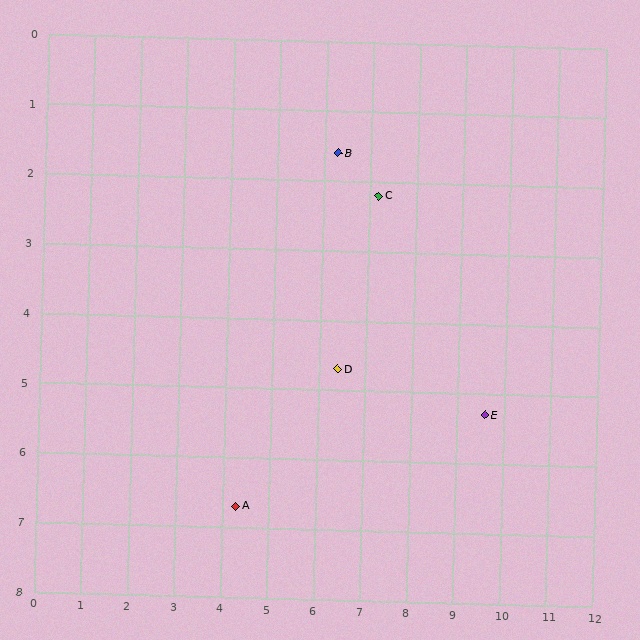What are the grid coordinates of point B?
Point B is at approximately (6.3, 1.6).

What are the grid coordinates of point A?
Point A is at approximately (4.3, 6.7).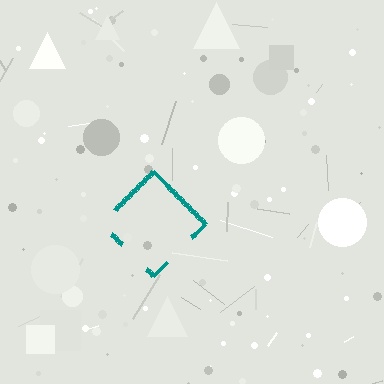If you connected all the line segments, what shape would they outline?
They would outline a diamond.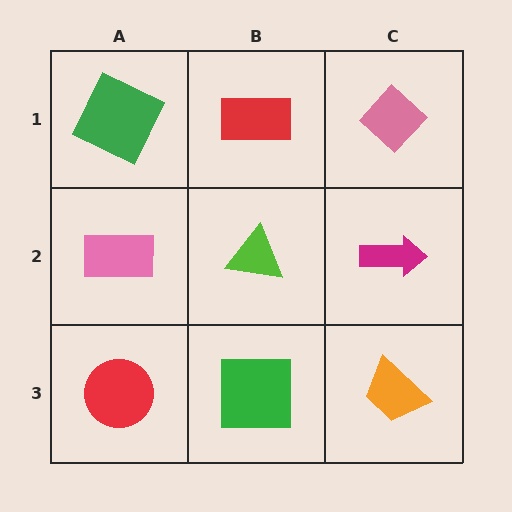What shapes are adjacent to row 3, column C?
A magenta arrow (row 2, column C), a green square (row 3, column B).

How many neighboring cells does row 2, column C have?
3.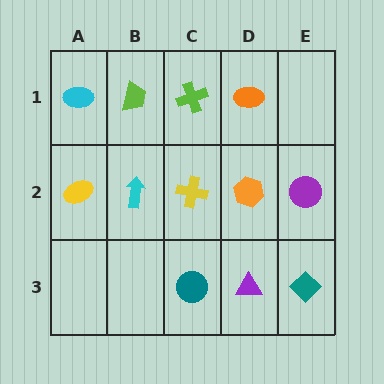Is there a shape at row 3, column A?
No, that cell is empty.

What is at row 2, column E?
A purple circle.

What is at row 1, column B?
A lime trapezoid.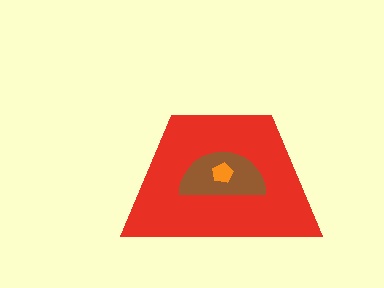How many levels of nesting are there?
3.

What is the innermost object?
The orange pentagon.